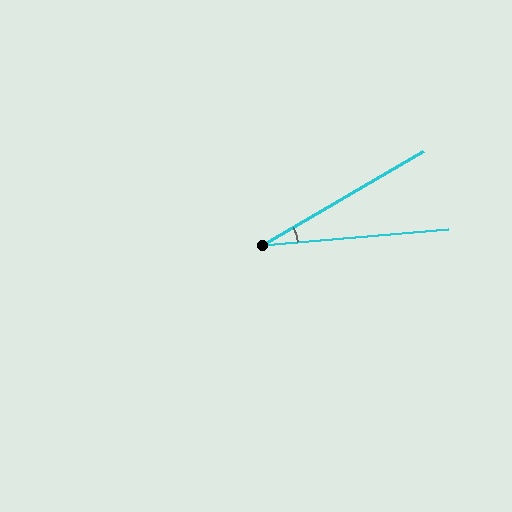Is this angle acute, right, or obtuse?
It is acute.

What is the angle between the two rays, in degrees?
Approximately 25 degrees.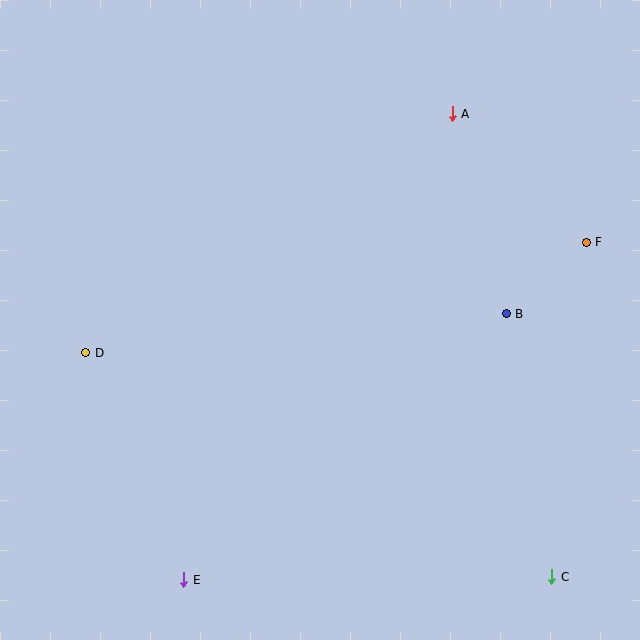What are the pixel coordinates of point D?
Point D is at (86, 353).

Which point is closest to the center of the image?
Point B at (506, 314) is closest to the center.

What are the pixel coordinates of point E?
Point E is at (184, 580).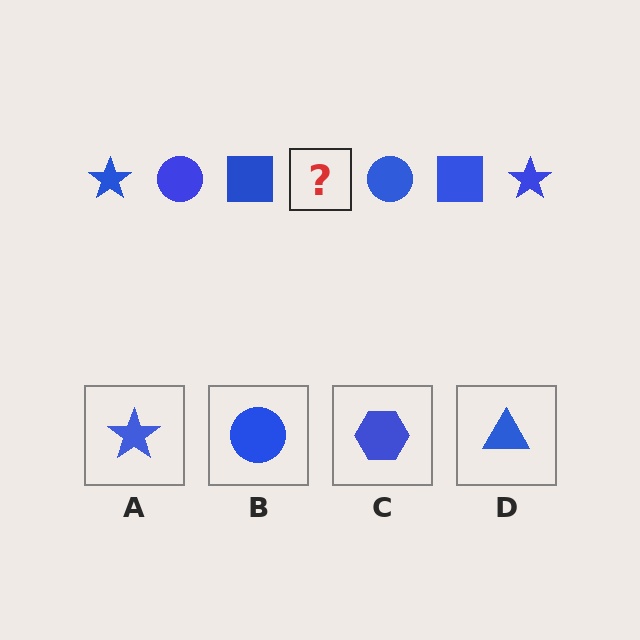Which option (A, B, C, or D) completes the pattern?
A.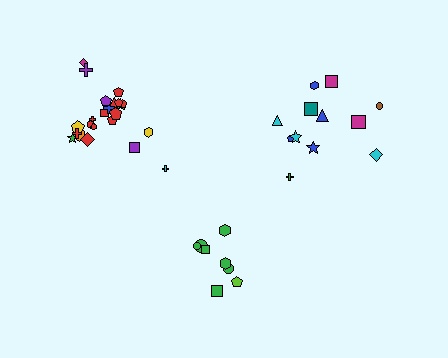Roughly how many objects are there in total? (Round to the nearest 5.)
Roughly 45 objects in total.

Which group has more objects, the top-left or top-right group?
The top-left group.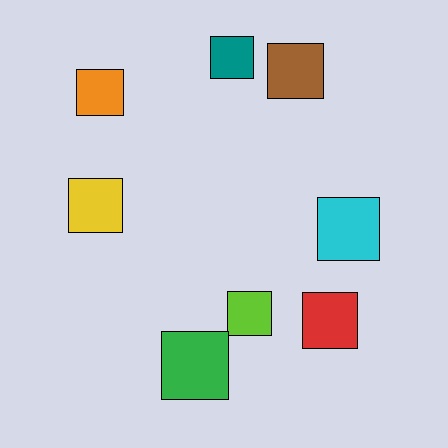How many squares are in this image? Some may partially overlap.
There are 8 squares.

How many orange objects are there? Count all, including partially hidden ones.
There is 1 orange object.